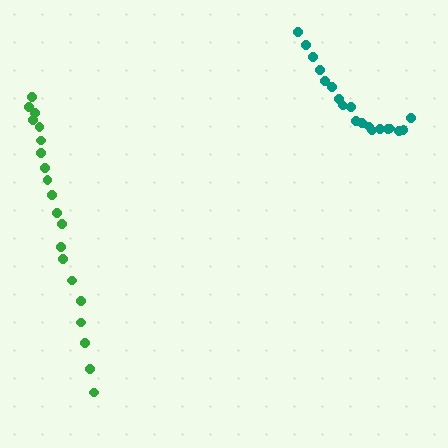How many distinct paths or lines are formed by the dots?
There are 2 distinct paths.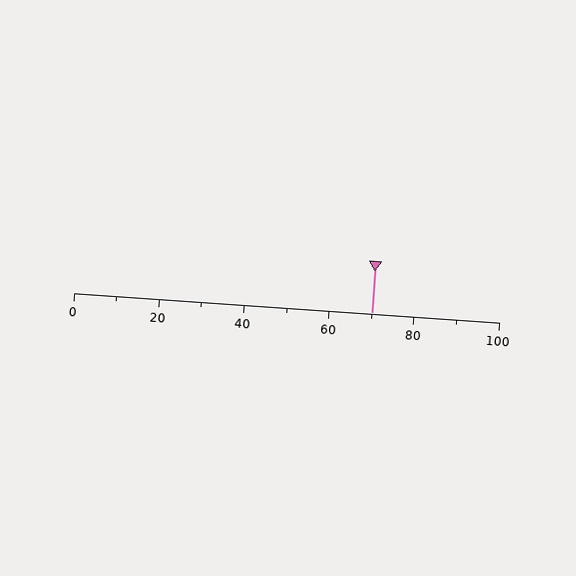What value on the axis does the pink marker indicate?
The marker indicates approximately 70.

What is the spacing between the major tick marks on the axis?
The major ticks are spaced 20 apart.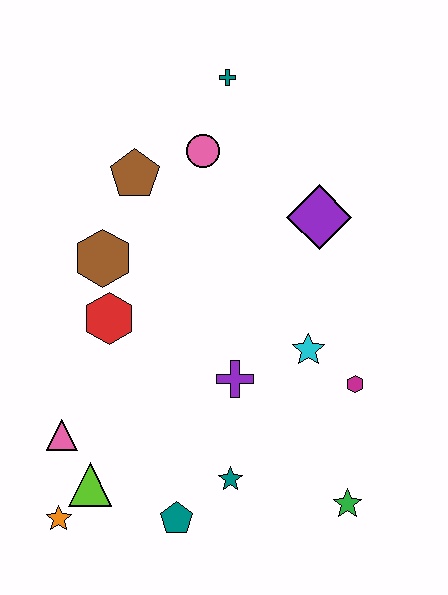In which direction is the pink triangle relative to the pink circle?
The pink triangle is below the pink circle.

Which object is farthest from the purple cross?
The teal cross is farthest from the purple cross.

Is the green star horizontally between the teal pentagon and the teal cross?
No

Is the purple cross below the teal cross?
Yes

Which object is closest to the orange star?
The lime triangle is closest to the orange star.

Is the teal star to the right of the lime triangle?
Yes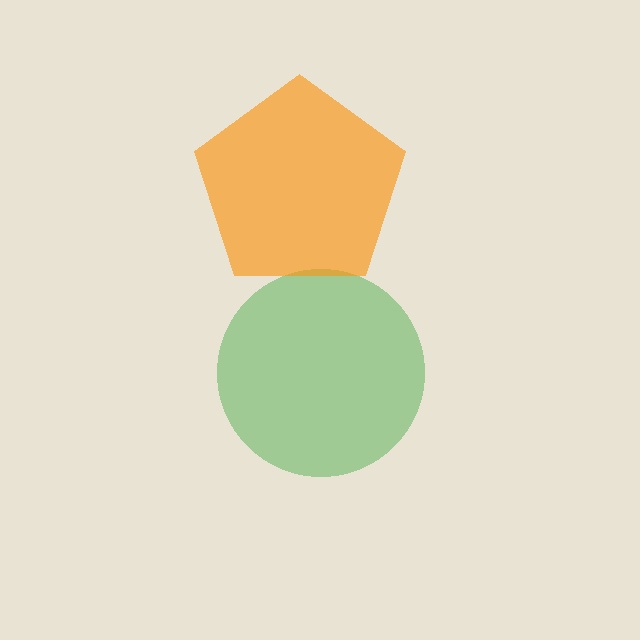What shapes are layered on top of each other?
The layered shapes are: a green circle, an orange pentagon.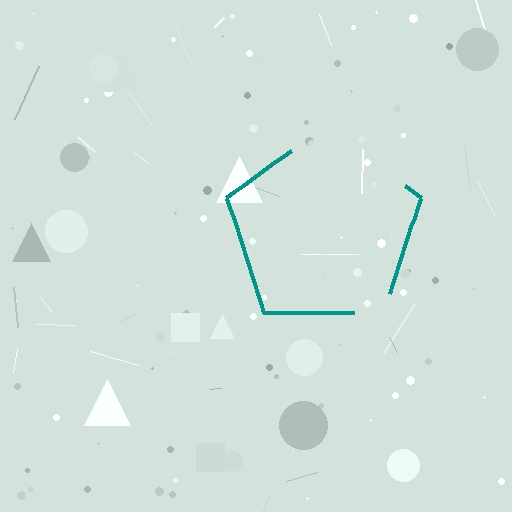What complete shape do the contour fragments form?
The contour fragments form a pentagon.